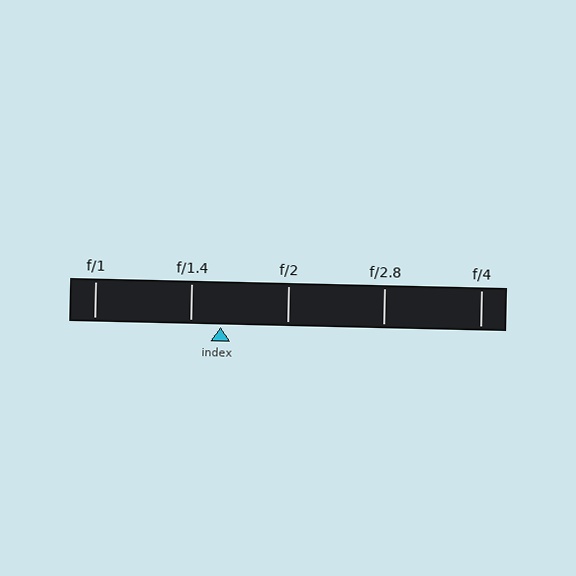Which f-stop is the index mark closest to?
The index mark is closest to f/1.4.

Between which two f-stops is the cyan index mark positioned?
The index mark is between f/1.4 and f/2.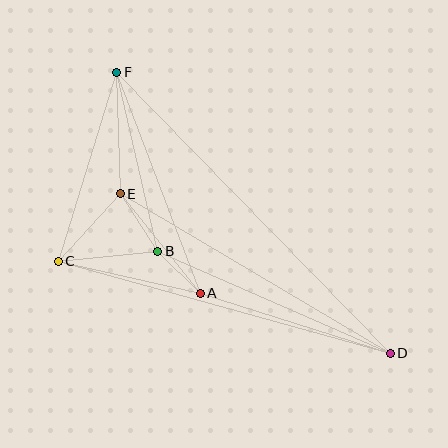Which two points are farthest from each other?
Points D and F are farthest from each other.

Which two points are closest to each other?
Points A and B are closest to each other.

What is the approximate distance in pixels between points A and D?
The distance between A and D is approximately 199 pixels.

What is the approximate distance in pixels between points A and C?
The distance between A and C is approximately 146 pixels.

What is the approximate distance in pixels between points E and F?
The distance between E and F is approximately 122 pixels.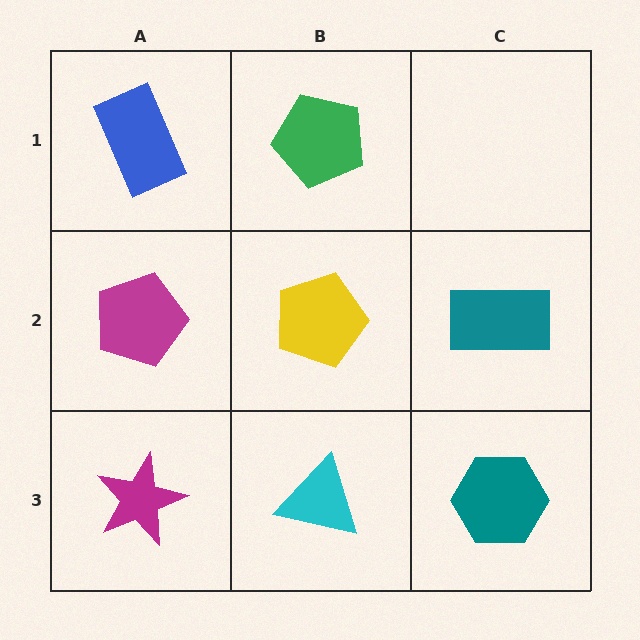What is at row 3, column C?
A teal hexagon.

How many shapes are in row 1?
2 shapes.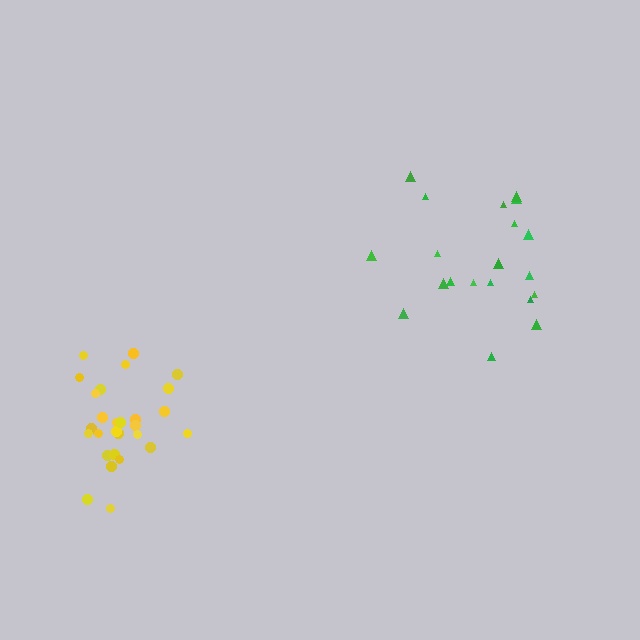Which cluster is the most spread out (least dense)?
Green.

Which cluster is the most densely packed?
Yellow.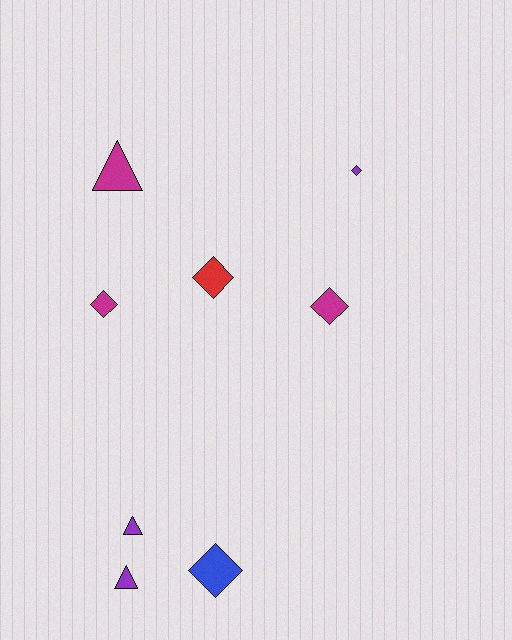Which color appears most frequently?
Magenta, with 3 objects.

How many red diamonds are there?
There is 1 red diamond.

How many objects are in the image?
There are 8 objects.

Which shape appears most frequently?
Diamond, with 5 objects.